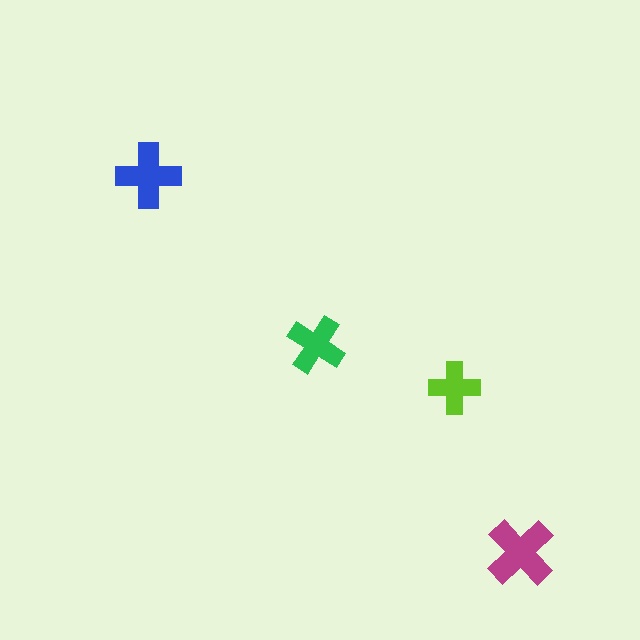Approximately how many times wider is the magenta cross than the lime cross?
About 1.5 times wider.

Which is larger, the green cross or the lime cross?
The green one.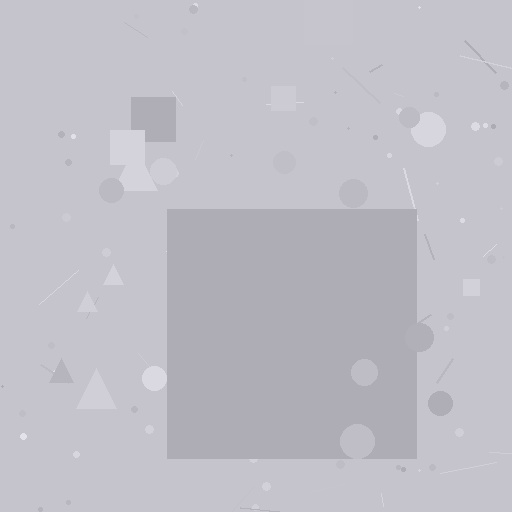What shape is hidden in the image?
A square is hidden in the image.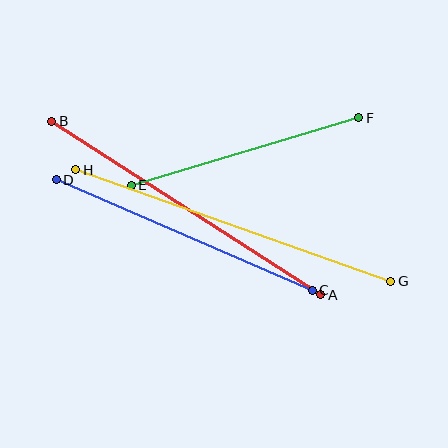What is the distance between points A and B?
The distance is approximately 320 pixels.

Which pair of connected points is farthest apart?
Points G and H are farthest apart.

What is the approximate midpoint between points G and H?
The midpoint is at approximately (233, 225) pixels.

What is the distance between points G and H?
The distance is approximately 334 pixels.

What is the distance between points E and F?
The distance is approximately 237 pixels.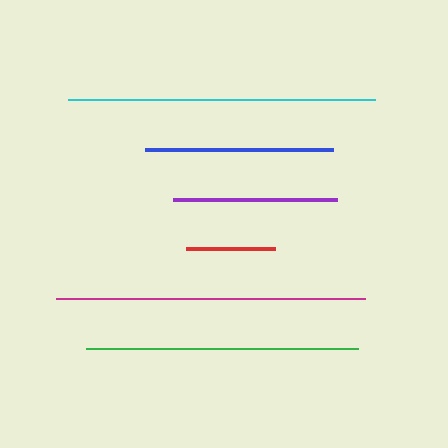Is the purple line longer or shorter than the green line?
The green line is longer than the purple line.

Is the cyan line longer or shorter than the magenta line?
The magenta line is longer than the cyan line.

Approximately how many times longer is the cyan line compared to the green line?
The cyan line is approximately 1.1 times the length of the green line.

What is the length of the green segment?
The green segment is approximately 272 pixels long.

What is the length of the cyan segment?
The cyan segment is approximately 307 pixels long.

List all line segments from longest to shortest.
From longest to shortest: magenta, cyan, green, blue, purple, red.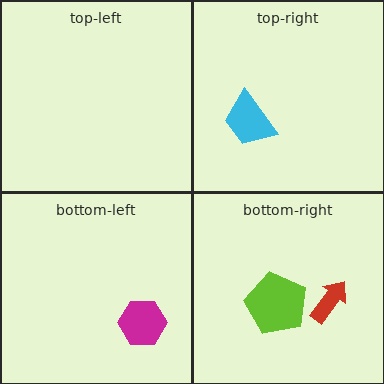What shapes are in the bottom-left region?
The magenta hexagon.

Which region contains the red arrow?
The bottom-right region.